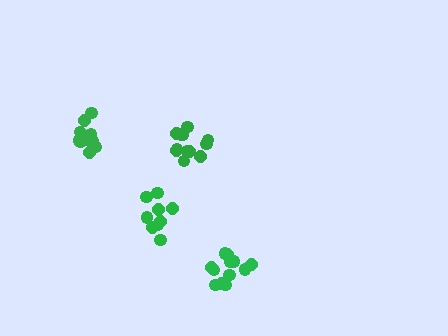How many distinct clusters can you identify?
There are 4 distinct clusters.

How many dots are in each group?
Group 1: 13 dots, Group 2: 12 dots, Group 3: 9 dots, Group 4: 11 dots (45 total).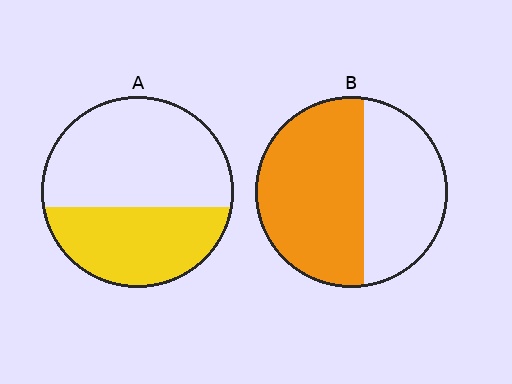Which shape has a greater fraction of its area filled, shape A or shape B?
Shape B.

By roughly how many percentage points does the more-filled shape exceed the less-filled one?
By roughly 20 percentage points (B over A).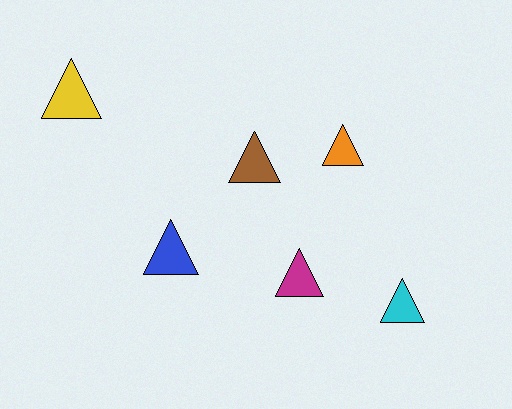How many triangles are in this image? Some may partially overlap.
There are 6 triangles.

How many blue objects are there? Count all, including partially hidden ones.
There is 1 blue object.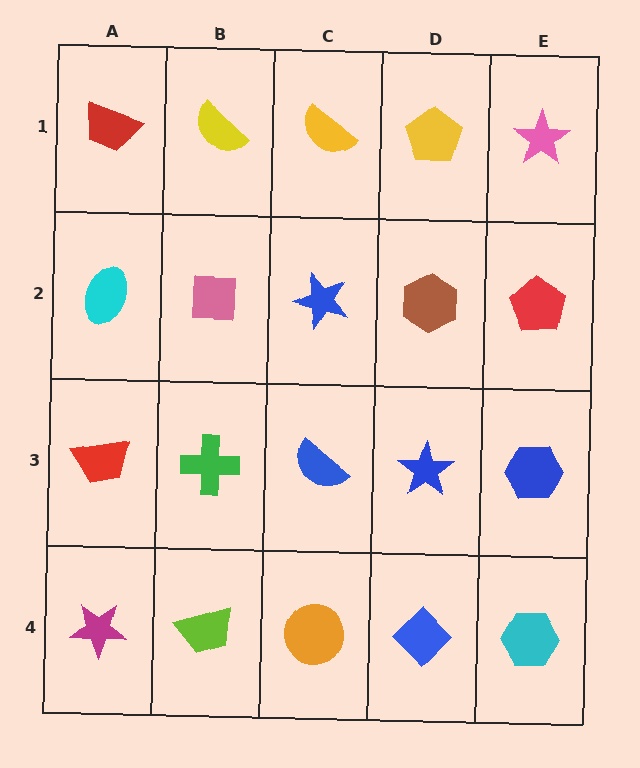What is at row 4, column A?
A magenta star.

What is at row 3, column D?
A blue star.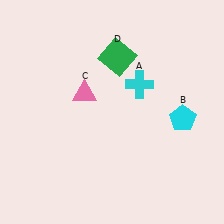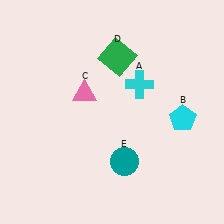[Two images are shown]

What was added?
A teal circle (E) was added in Image 2.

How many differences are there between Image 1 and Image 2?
There is 1 difference between the two images.